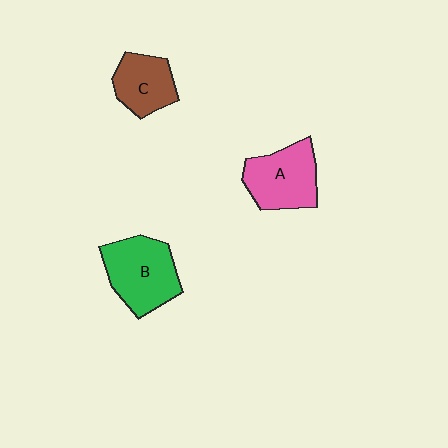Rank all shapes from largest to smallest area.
From largest to smallest: B (green), A (pink), C (brown).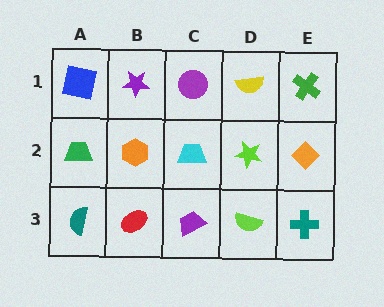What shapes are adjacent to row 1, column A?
A green trapezoid (row 2, column A), a purple star (row 1, column B).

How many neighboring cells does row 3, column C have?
3.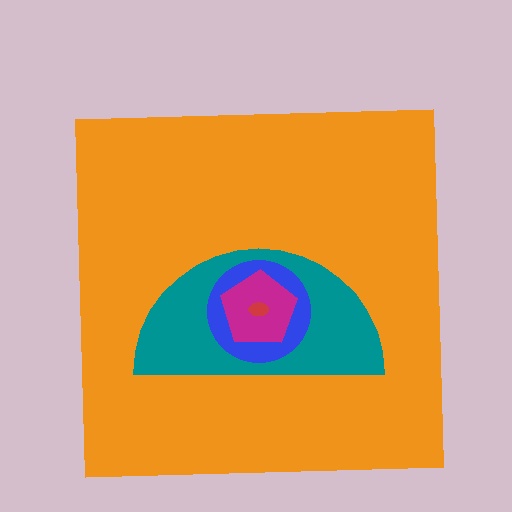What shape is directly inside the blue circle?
The magenta pentagon.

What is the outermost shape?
The orange square.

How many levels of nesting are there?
5.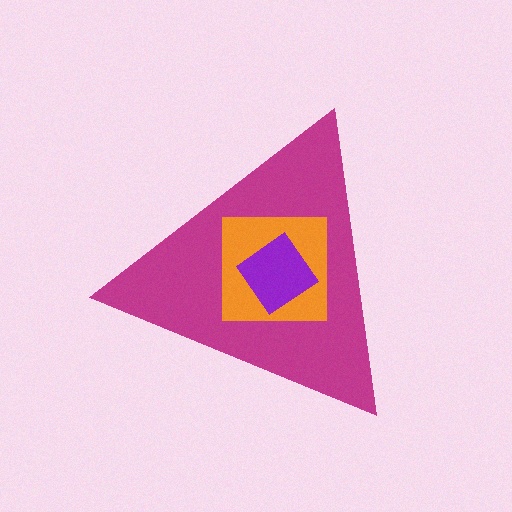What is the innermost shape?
The purple diamond.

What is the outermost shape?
The magenta triangle.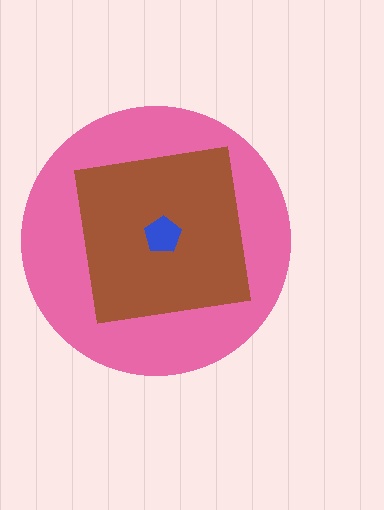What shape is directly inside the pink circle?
The brown square.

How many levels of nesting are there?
3.